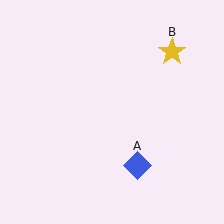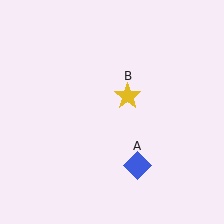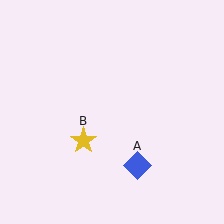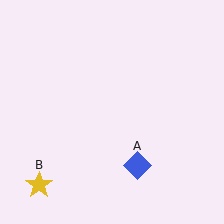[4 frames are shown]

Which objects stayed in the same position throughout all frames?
Blue diamond (object A) remained stationary.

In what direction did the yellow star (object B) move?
The yellow star (object B) moved down and to the left.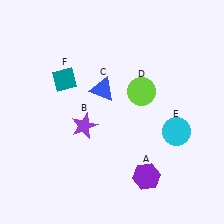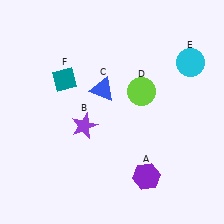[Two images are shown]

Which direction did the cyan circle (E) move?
The cyan circle (E) moved up.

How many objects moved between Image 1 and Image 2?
1 object moved between the two images.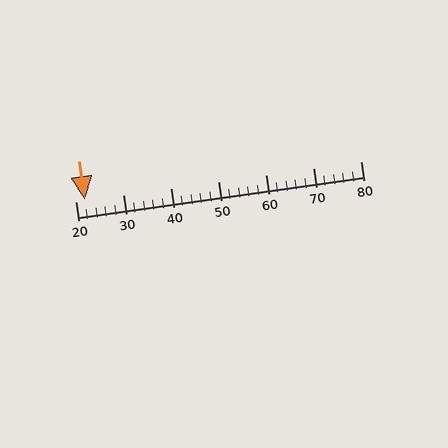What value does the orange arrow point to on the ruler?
The orange arrow points to approximately 22.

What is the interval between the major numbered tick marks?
The major tick marks are spaced 10 units apart.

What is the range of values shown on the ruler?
The ruler shows values from 20 to 80.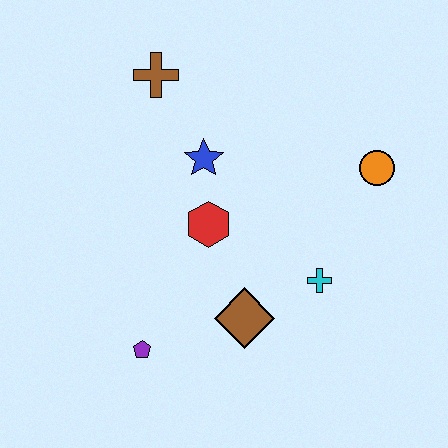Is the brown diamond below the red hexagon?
Yes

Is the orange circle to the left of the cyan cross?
No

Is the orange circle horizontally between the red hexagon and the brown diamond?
No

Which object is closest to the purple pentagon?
The brown diamond is closest to the purple pentagon.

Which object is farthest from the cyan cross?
The brown cross is farthest from the cyan cross.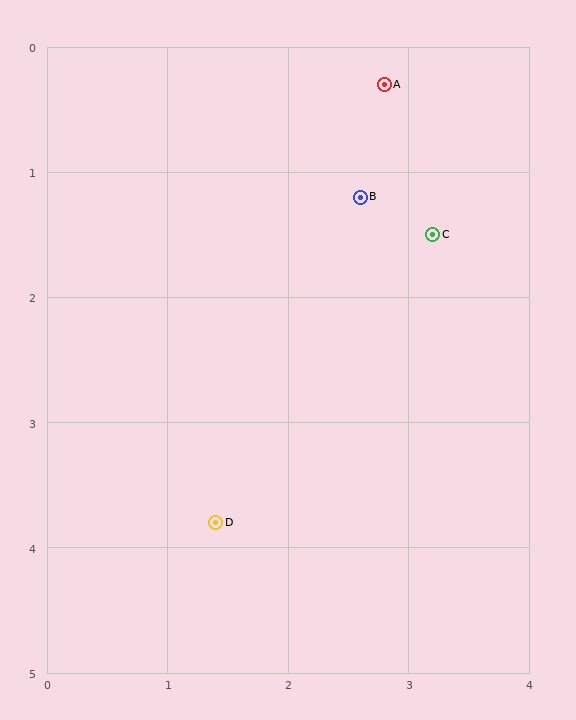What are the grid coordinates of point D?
Point D is at approximately (1.4, 3.8).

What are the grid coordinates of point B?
Point B is at approximately (2.6, 1.2).